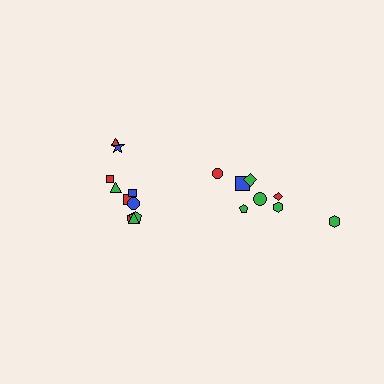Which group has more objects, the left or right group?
The left group.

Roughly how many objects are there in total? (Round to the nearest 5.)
Roughly 20 objects in total.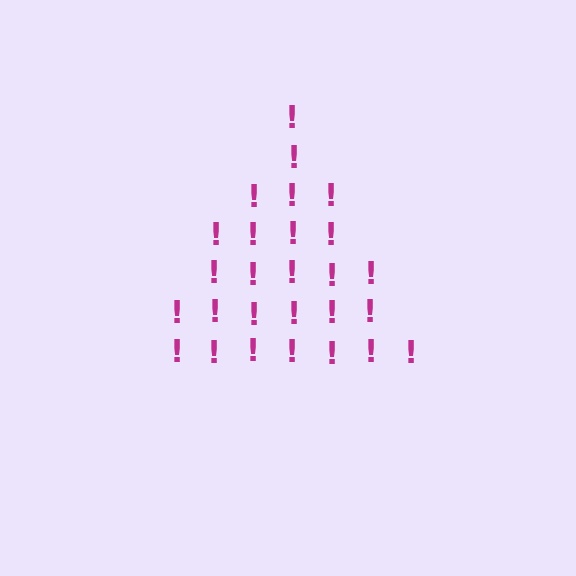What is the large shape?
The large shape is a triangle.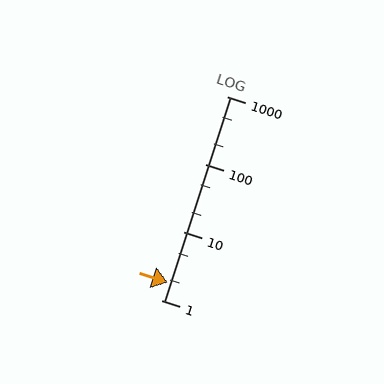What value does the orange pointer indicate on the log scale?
The pointer indicates approximately 1.8.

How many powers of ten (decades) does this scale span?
The scale spans 3 decades, from 1 to 1000.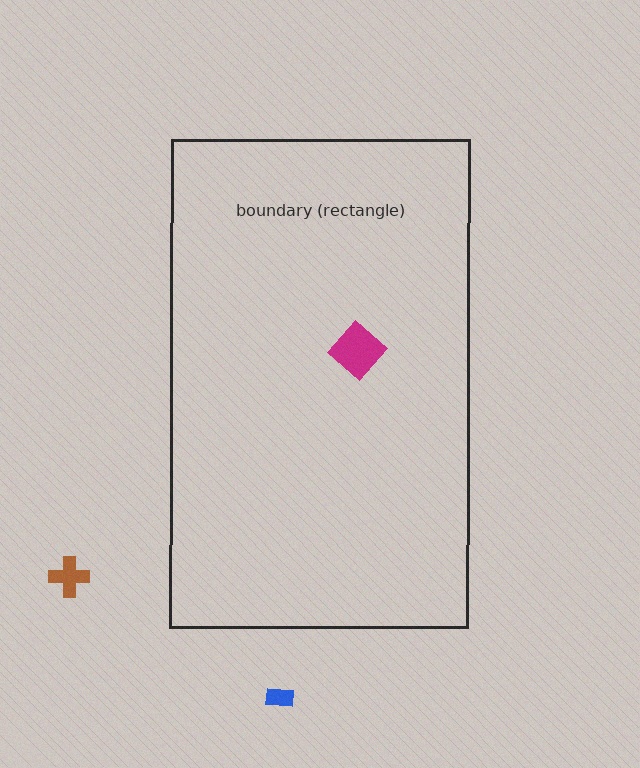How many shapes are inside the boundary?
1 inside, 2 outside.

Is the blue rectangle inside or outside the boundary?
Outside.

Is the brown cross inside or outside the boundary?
Outside.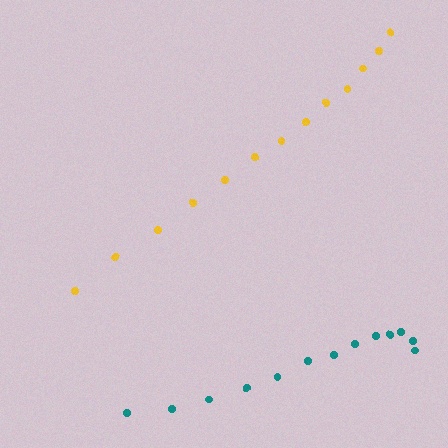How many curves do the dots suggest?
There are 2 distinct paths.